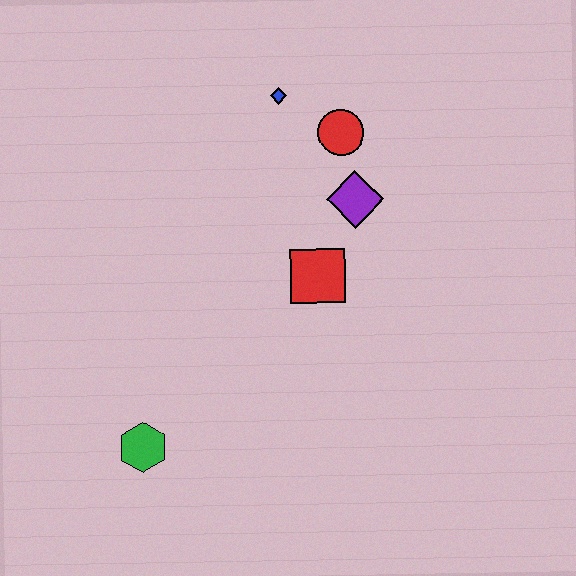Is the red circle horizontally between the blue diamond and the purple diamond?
Yes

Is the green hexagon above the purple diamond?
No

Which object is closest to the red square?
The purple diamond is closest to the red square.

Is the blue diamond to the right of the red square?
No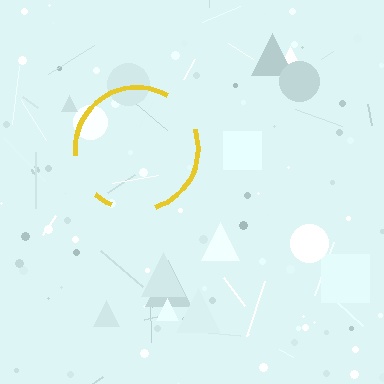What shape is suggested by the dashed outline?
The dashed outline suggests a circle.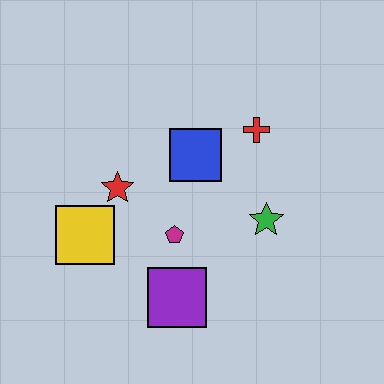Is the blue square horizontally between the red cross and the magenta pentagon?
Yes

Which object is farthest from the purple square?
The red cross is farthest from the purple square.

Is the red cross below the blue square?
No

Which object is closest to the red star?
The yellow square is closest to the red star.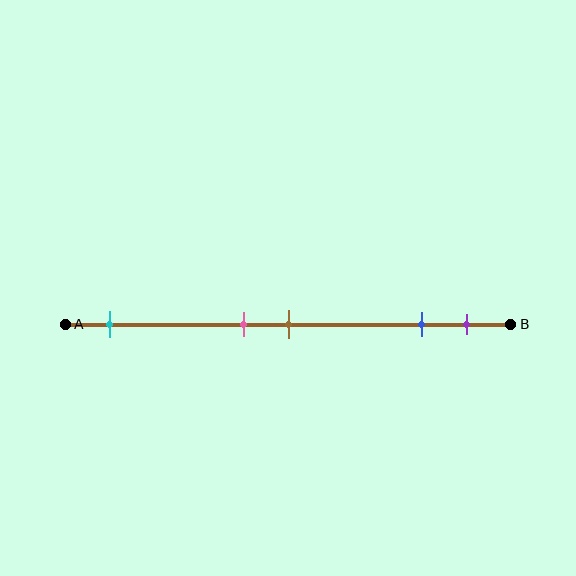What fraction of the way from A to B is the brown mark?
The brown mark is approximately 50% (0.5) of the way from A to B.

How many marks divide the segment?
There are 5 marks dividing the segment.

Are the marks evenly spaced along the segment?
No, the marks are not evenly spaced.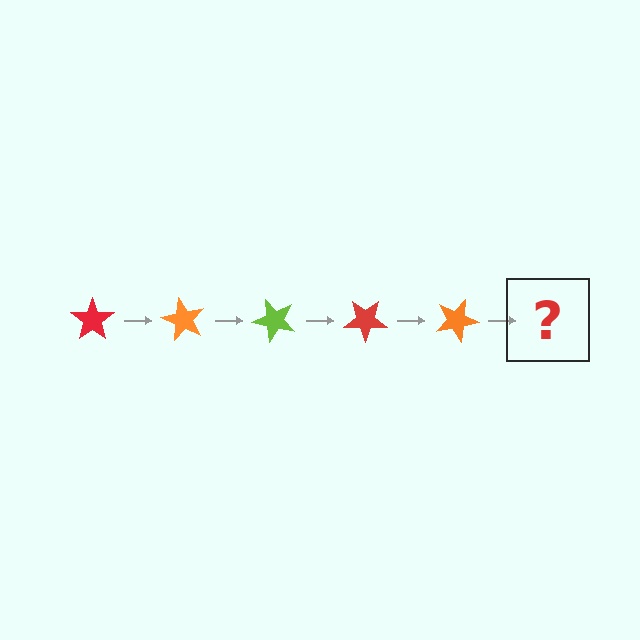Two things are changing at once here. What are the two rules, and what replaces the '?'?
The two rules are that it rotates 60 degrees each step and the color cycles through red, orange, and lime. The '?' should be a lime star, rotated 300 degrees from the start.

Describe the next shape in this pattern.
It should be a lime star, rotated 300 degrees from the start.